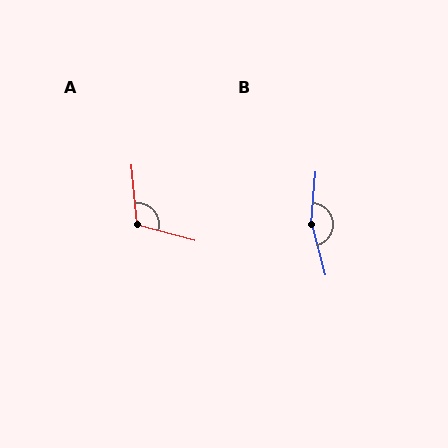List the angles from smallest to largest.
A (111°), B (160°).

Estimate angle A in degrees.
Approximately 111 degrees.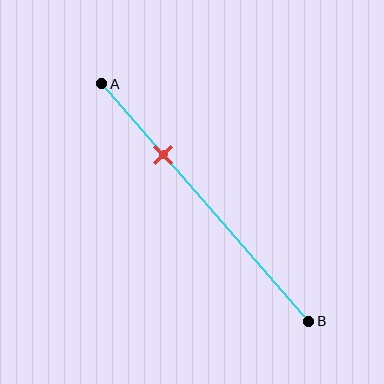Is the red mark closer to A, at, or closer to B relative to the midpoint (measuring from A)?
The red mark is closer to point A than the midpoint of segment AB.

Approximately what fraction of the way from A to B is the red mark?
The red mark is approximately 30% of the way from A to B.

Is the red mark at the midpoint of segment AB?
No, the mark is at about 30% from A, not at the 50% midpoint.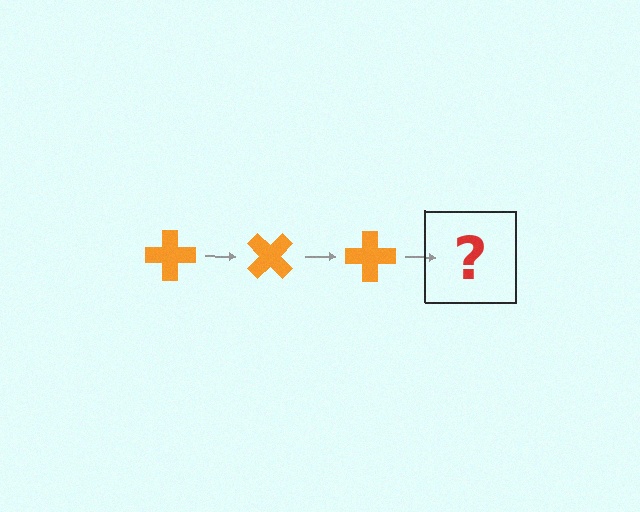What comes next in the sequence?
The next element should be an orange cross rotated 135 degrees.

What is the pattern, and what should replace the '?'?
The pattern is that the cross rotates 45 degrees each step. The '?' should be an orange cross rotated 135 degrees.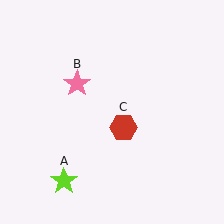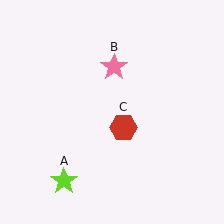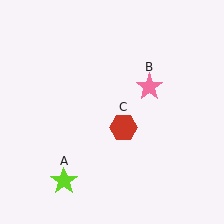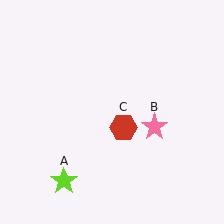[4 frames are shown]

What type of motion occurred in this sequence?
The pink star (object B) rotated clockwise around the center of the scene.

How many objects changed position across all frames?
1 object changed position: pink star (object B).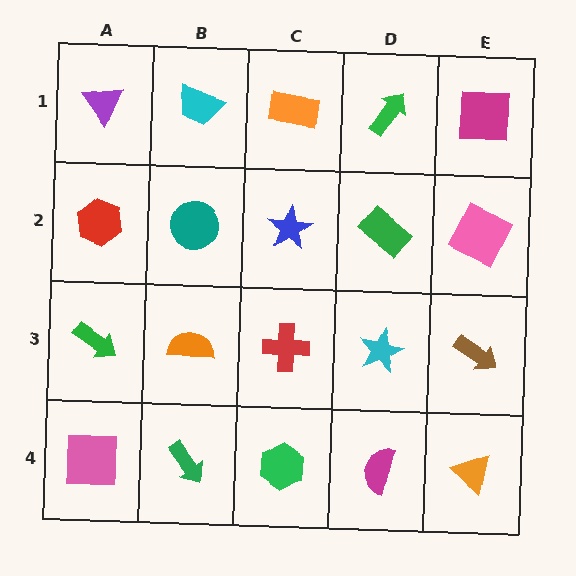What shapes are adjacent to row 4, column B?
An orange semicircle (row 3, column B), a pink square (row 4, column A), a green hexagon (row 4, column C).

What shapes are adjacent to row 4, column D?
A cyan star (row 3, column D), a green hexagon (row 4, column C), an orange triangle (row 4, column E).